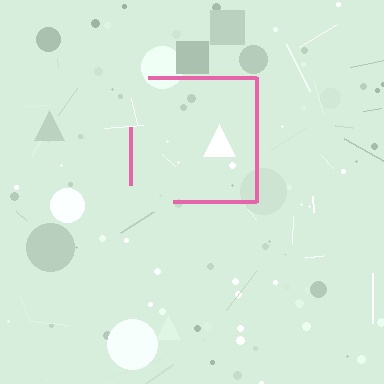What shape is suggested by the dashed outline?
The dashed outline suggests a square.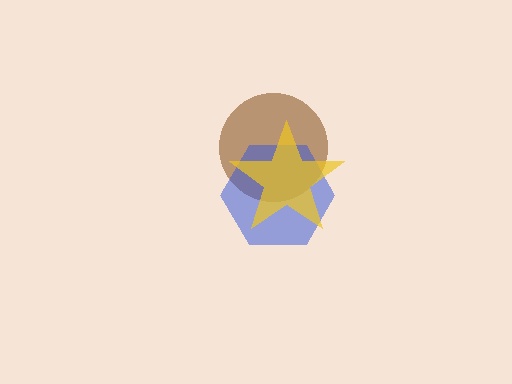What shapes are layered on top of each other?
The layered shapes are: a brown circle, a blue hexagon, a yellow star.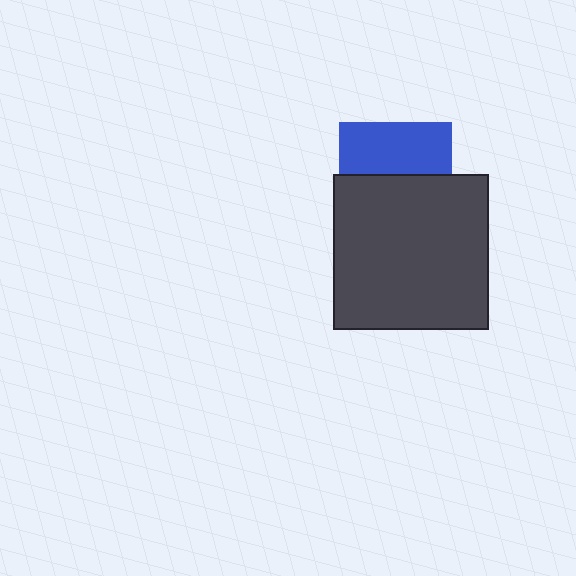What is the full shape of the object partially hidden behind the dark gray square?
The partially hidden object is a blue square.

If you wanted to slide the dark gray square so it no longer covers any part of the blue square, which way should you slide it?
Slide it down — that is the most direct way to separate the two shapes.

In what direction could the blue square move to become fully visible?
The blue square could move up. That would shift it out from behind the dark gray square entirely.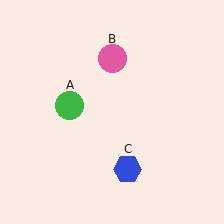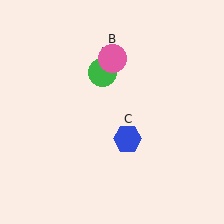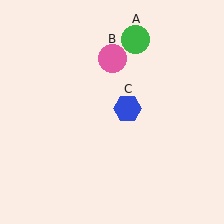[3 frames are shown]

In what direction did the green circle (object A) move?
The green circle (object A) moved up and to the right.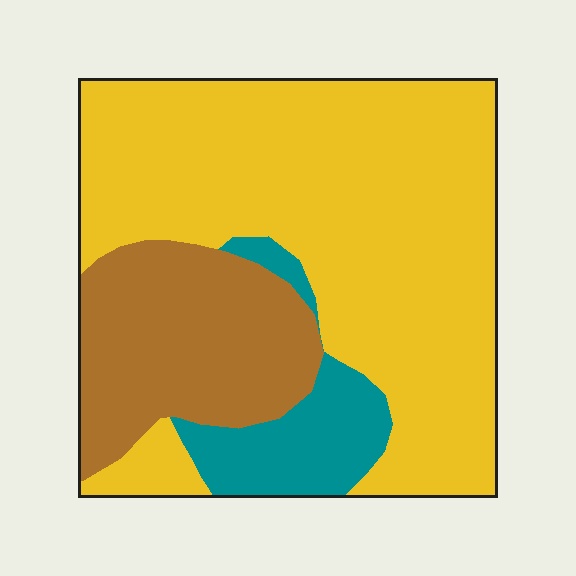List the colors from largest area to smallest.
From largest to smallest: yellow, brown, teal.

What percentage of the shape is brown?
Brown covers around 25% of the shape.